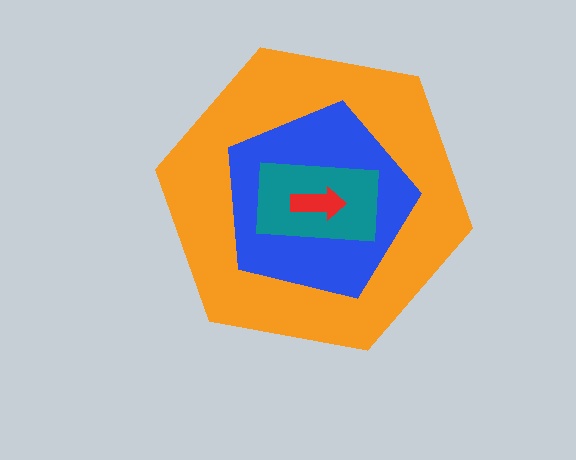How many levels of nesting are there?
4.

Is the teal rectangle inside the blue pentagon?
Yes.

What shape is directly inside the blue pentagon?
The teal rectangle.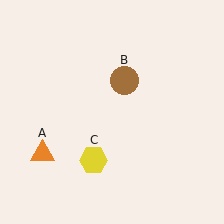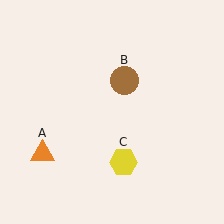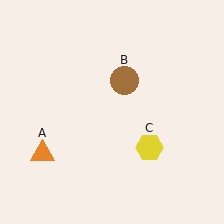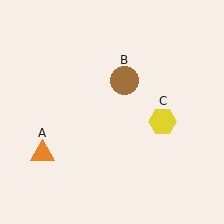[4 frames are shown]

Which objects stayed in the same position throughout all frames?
Orange triangle (object A) and brown circle (object B) remained stationary.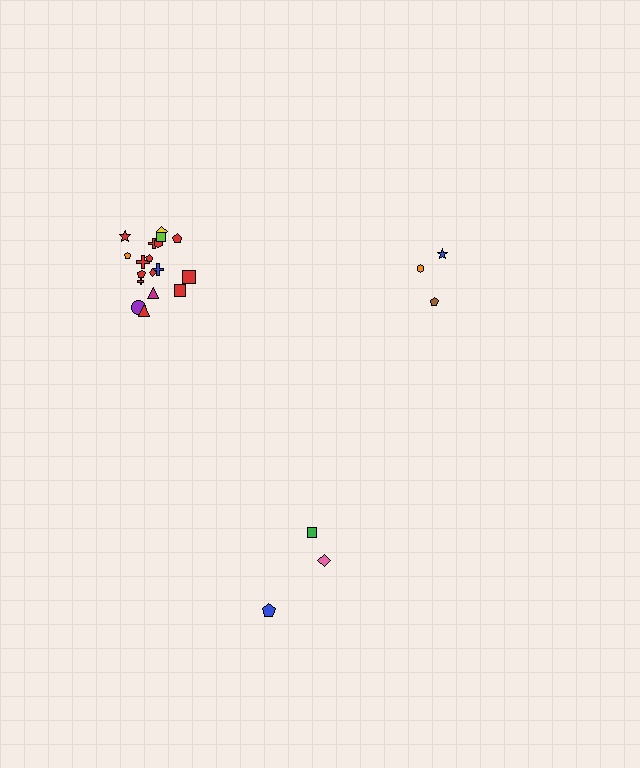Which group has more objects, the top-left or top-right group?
The top-left group.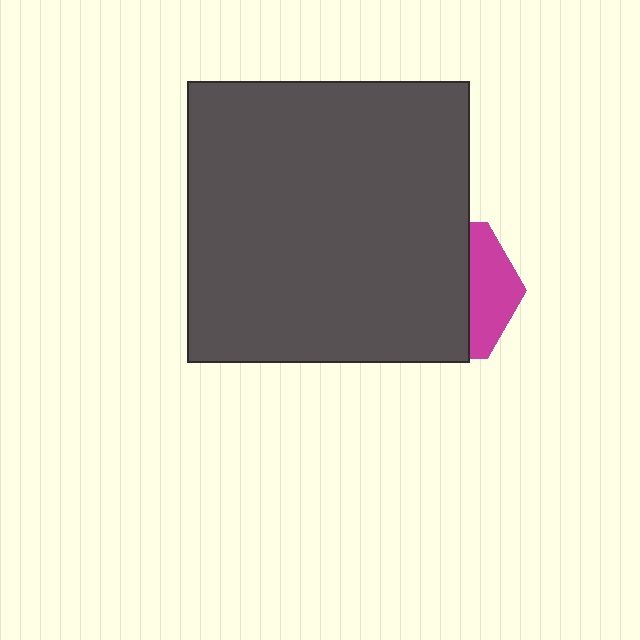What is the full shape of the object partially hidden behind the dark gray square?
The partially hidden object is a magenta hexagon.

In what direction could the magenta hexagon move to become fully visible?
The magenta hexagon could move right. That would shift it out from behind the dark gray square entirely.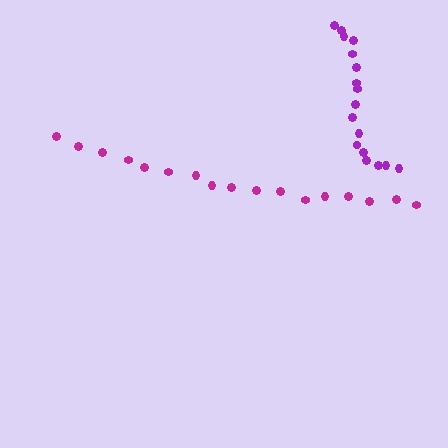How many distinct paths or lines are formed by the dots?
There are 2 distinct paths.